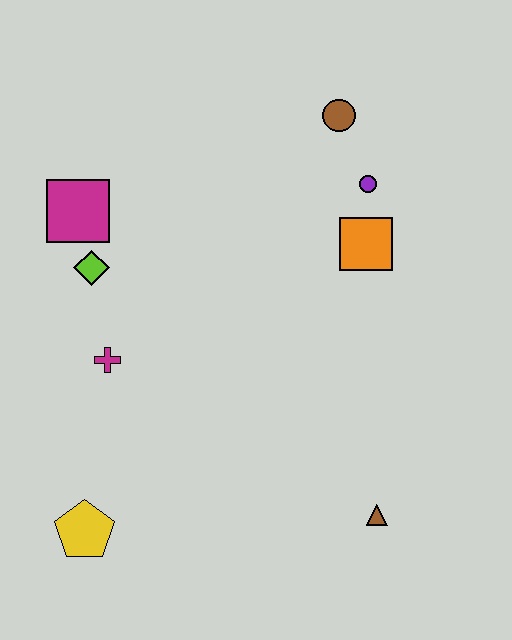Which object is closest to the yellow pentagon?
The magenta cross is closest to the yellow pentagon.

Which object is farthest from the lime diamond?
The brown triangle is farthest from the lime diamond.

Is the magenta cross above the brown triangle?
Yes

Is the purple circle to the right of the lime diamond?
Yes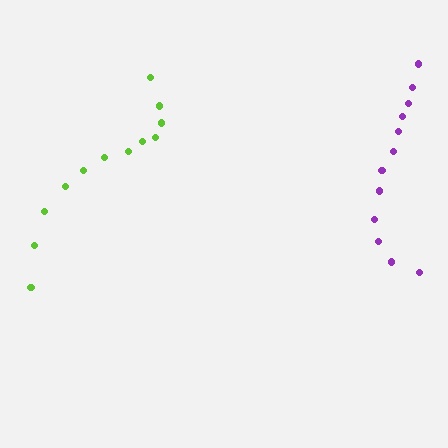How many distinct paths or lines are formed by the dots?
There are 2 distinct paths.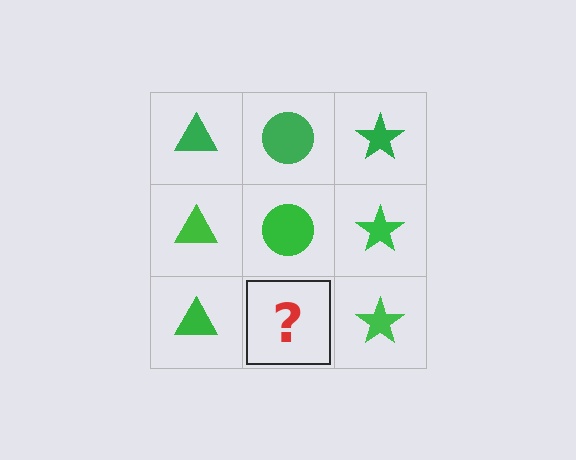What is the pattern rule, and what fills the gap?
The rule is that each column has a consistent shape. The gap should be filled with a green circle.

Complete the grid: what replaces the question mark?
The question mark should be replaced with a green circle.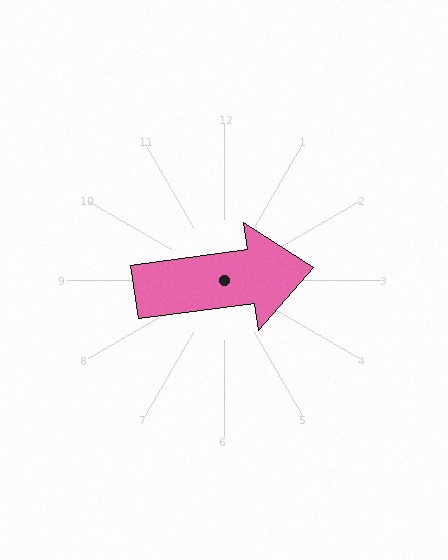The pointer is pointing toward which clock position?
Roughly 3 o'clock.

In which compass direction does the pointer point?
East.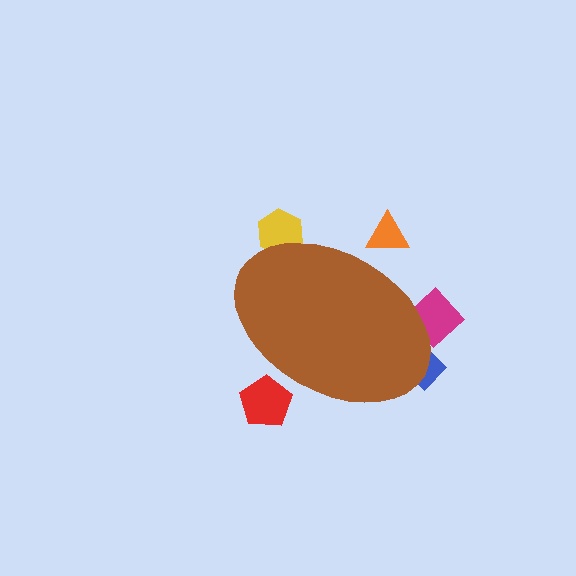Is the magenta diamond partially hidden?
Yes, the magenta diamond is partially hidden behind the brown ellipse.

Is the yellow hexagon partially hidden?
Yes, the yellow hexagon is partially hidden behind the brown ellipse.